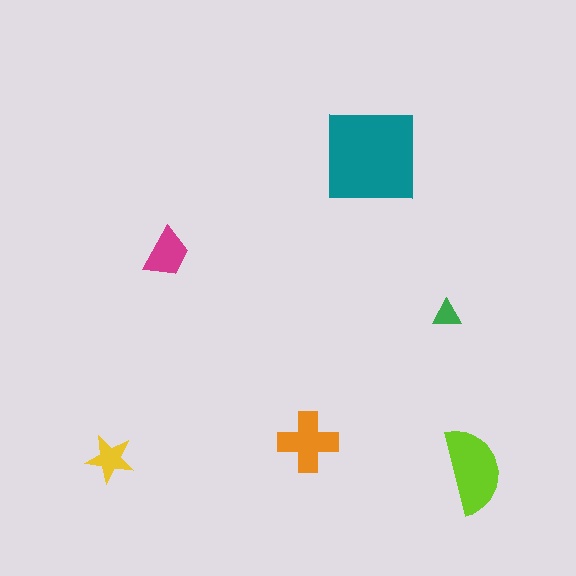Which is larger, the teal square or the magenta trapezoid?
The teal square.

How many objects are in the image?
There are 6 objects in the image.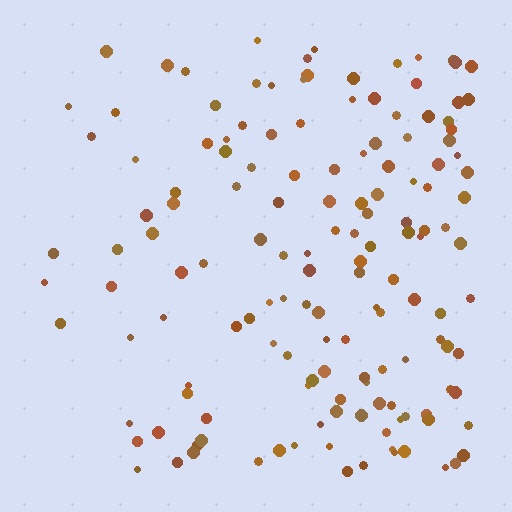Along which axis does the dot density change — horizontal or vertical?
Horizontal.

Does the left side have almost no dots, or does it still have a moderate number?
Still a moderate number, just noticeably fewer than the right.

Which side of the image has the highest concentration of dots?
The right.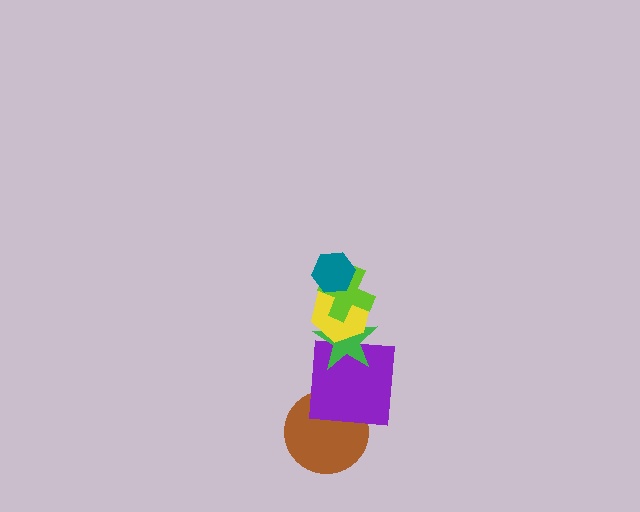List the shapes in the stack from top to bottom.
From top to bottom: the teal hexagon, the lime cross, the yellow hexagon, the green star, the purple square, the brown circle.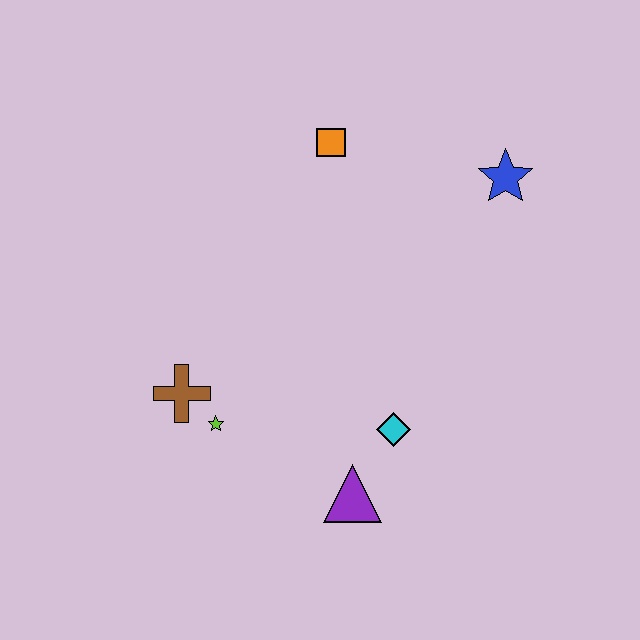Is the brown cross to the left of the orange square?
Yes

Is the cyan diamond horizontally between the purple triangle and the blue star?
Yes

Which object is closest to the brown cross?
The lime star is closest to the brown cross.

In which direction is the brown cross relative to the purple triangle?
The brown cross is to the left of the purple triangle.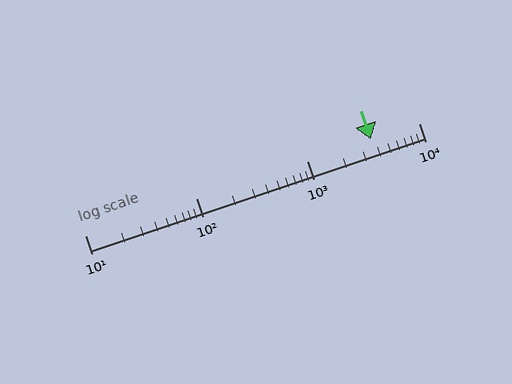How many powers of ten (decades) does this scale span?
The scale spans 3 decades, from 10 to 10000.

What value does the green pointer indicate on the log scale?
The pointer indicates approximately 3700.